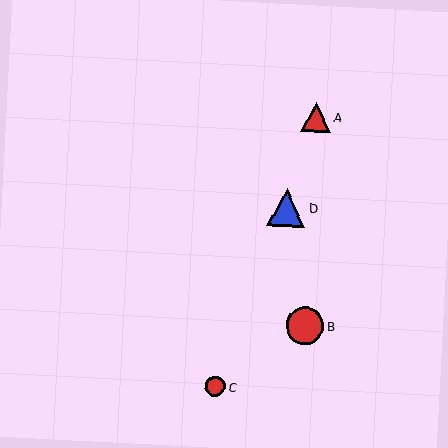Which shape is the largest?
The blue triangle (labeled D) is the largest.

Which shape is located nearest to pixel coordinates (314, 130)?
The red triangle (labeled A) at (316, 117) is nearest to that location.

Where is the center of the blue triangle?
The center of the blue triangle is at (287, 207).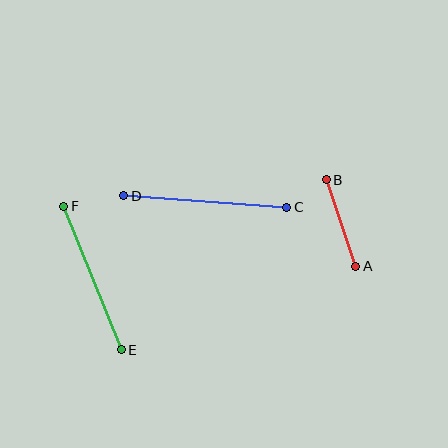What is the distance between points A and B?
The distance is approximately 92 pixels.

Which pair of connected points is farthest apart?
Points C and D are farthest apart.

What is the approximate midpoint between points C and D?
The midpoint is at approximately (205, 201) pixels.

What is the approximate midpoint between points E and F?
The midpoint is at approximately (93, 278) pixels.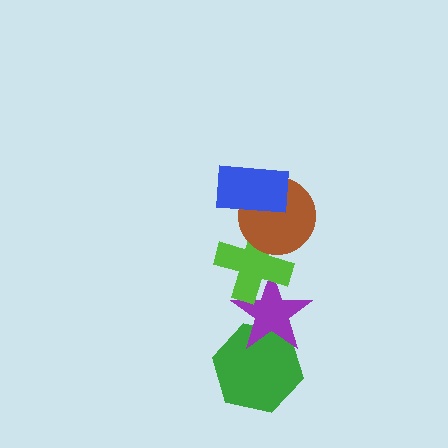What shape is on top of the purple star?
The lime cross is on top of the purple star.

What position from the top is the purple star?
The purple star is 4th from the top.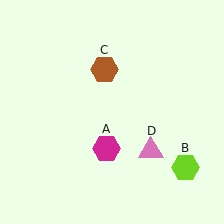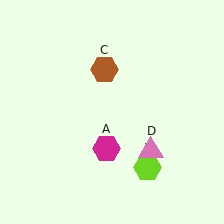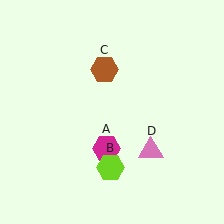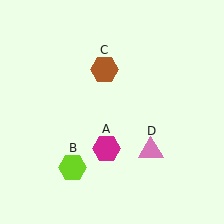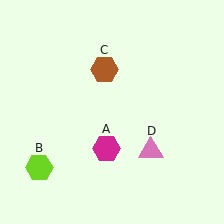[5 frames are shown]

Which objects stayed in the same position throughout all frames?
Magenta hexagon (object A) and brown hexagon (object C) and pink triangle (object D) remained stationary.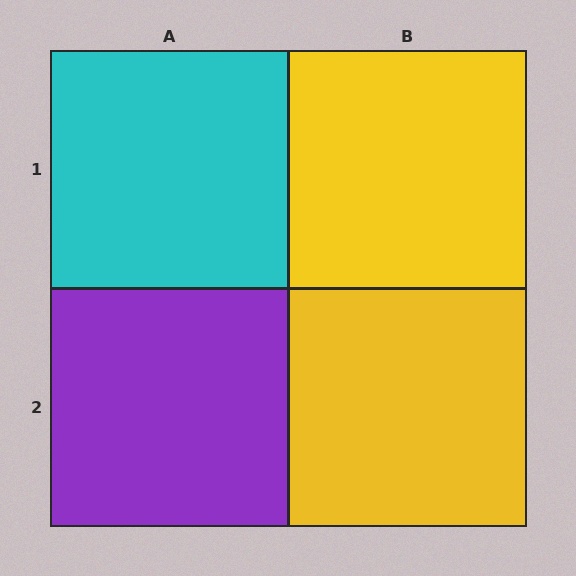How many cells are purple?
1 cell is purple.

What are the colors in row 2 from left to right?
Purple, yellow.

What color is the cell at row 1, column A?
Cyan.